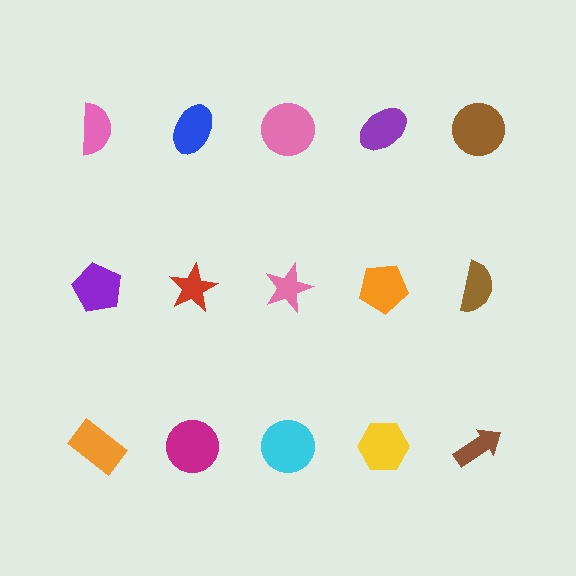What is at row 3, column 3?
A cyan circle.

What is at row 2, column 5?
A brown semicircle.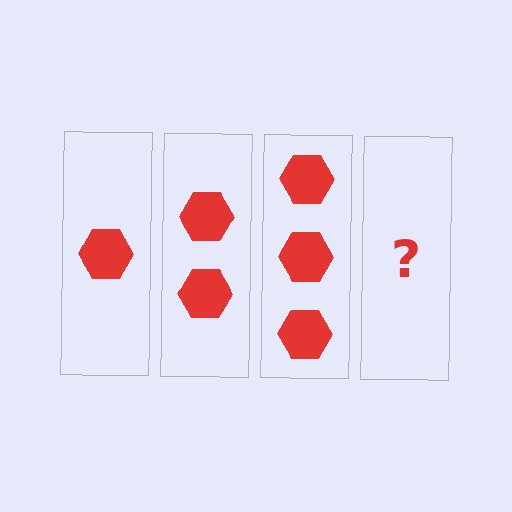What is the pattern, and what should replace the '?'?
The pattern is that each step adds one more hexagon. The '?' should be 4 hexagons.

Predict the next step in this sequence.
The next step is 4 hexagons.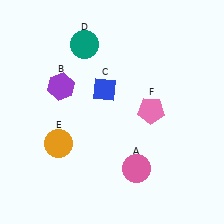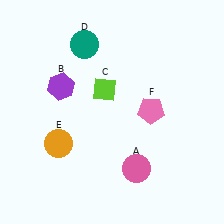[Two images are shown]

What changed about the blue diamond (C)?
In Image 1, C is blue. In Image 2, it changed to lime.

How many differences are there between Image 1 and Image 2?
There is 1 difference between the two images.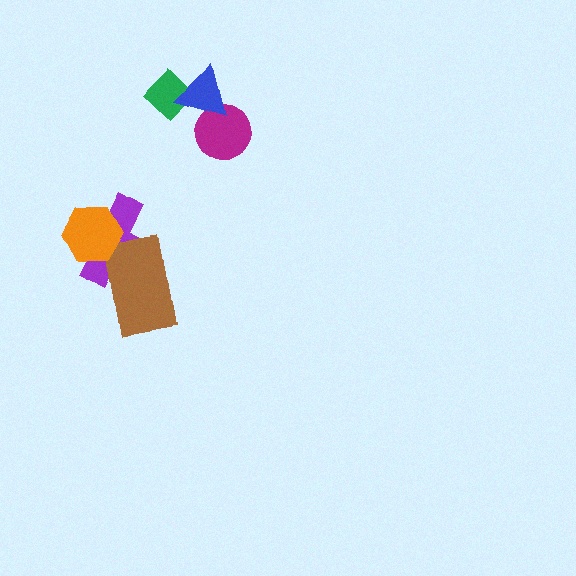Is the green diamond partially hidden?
Yes, it is partially covered by another shape.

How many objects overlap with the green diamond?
1 object overlaps with the green diamond.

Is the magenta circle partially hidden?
Yes, it is partially covered by another shape.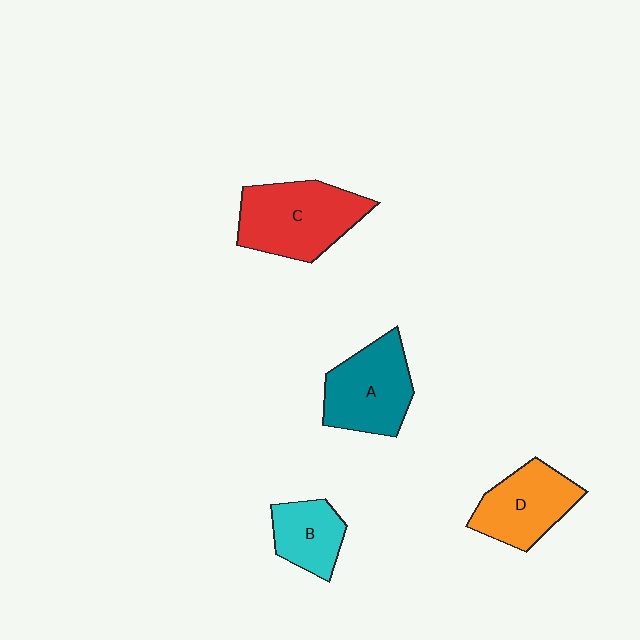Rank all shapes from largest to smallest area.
From largest to smallest: C (red), A (teal), D (orange), B (cyan).